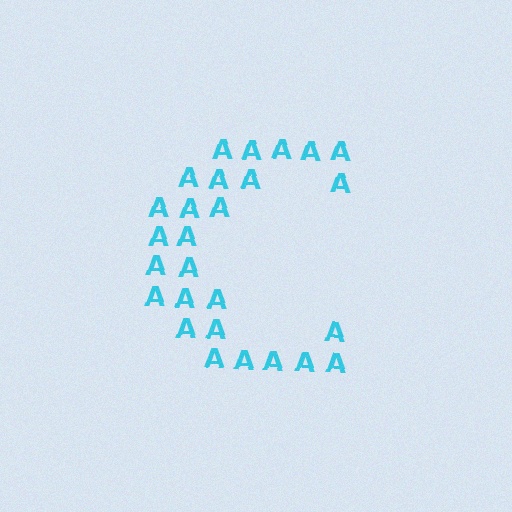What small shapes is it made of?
It is made of small letter A's.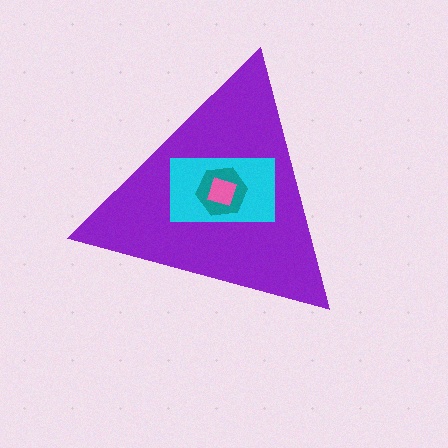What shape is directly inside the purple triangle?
The cyan rectangle.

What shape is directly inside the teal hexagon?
The pink square.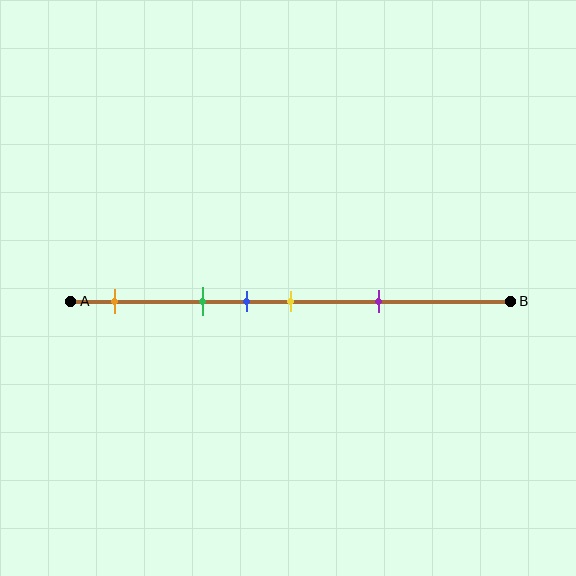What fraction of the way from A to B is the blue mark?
The blue mark is approximately 40% (0.4) of the way from A to B.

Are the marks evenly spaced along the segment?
No, the marks are not evenly spaced.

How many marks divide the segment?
There are 5 marks dividing the segment.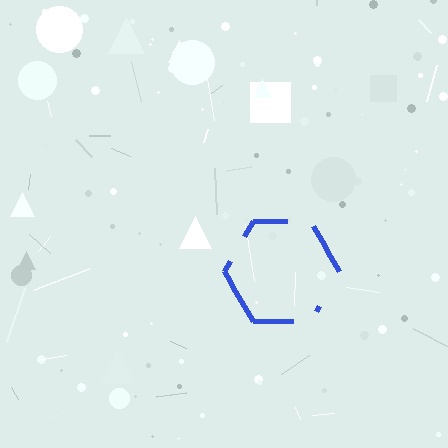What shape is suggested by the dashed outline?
The dashed outline suggests a hexagon.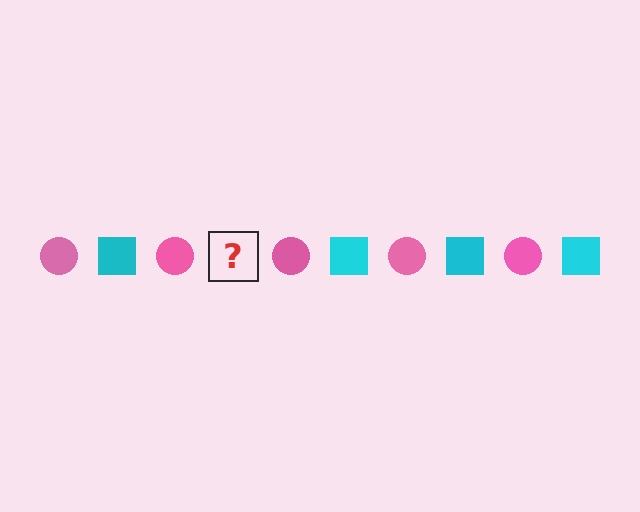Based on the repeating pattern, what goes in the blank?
The blank should be a cyan square.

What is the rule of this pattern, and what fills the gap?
The rule is that the pattern alternates between pink circle and cyan square. The gap should be filled with a cyan square.